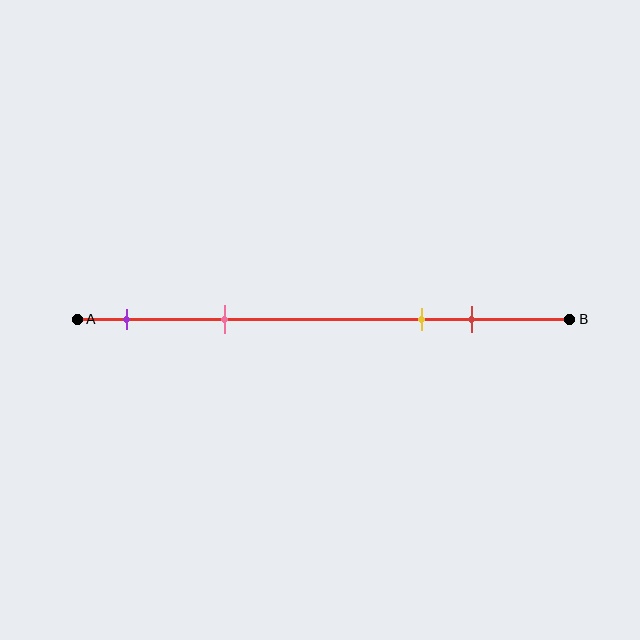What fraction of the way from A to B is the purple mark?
The purple mark is approximately 10% (0.1) of the way from A to B.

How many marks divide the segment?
There are 4 marks dividing the segment.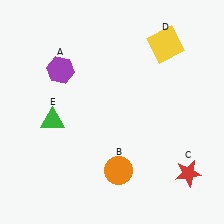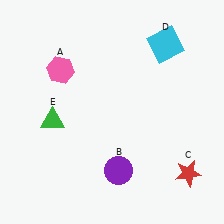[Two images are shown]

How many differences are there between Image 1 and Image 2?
There are 3 differences between the two images.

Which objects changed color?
A changed from purple to pink. B changed from orange to purple. D changed from yellow to cyan.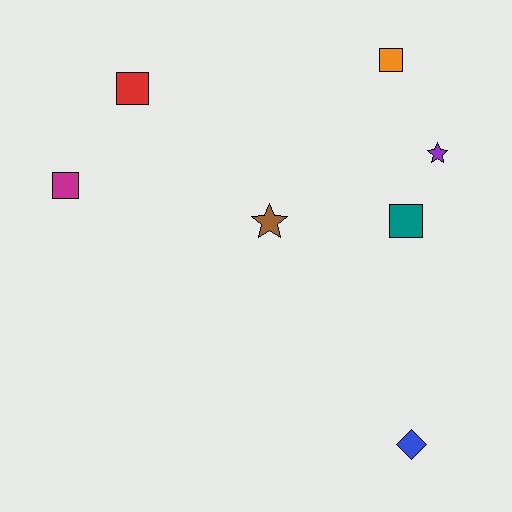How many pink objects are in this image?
There are no pink objects.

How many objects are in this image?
There are 7 objects.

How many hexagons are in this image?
There are no hexagons.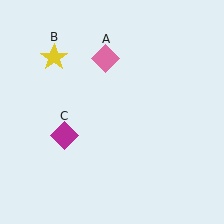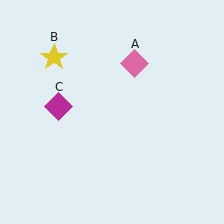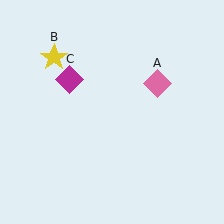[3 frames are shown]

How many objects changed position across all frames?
2 objects changed position: pink diamond (object A), magenta diamond (object C).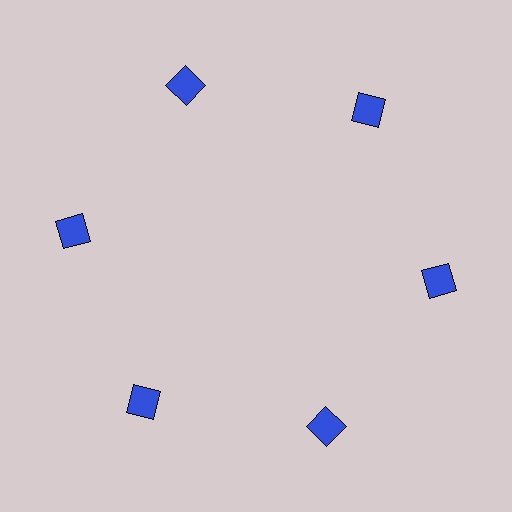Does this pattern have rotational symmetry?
Yes, this pattern has 6-fold rotational symmetry. It looks the same after rotating 60 degrees around the center.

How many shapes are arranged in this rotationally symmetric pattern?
There are 6 shapes, arranged in 6 groups of 1.